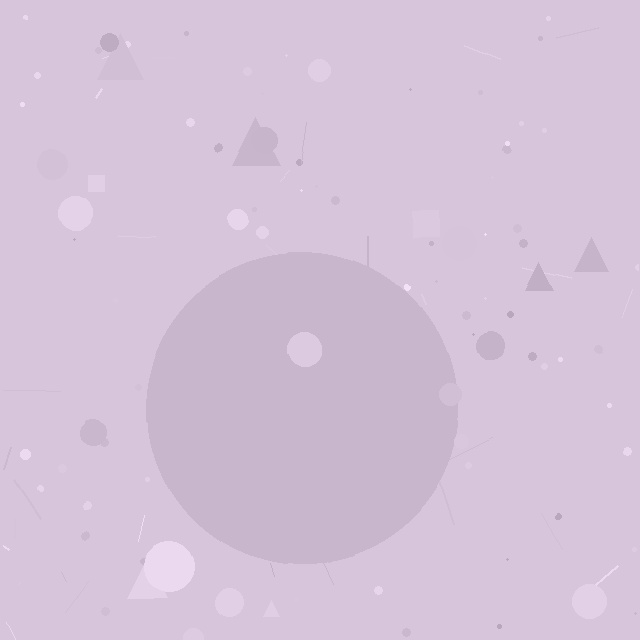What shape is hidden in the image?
A circle is hidden in the image.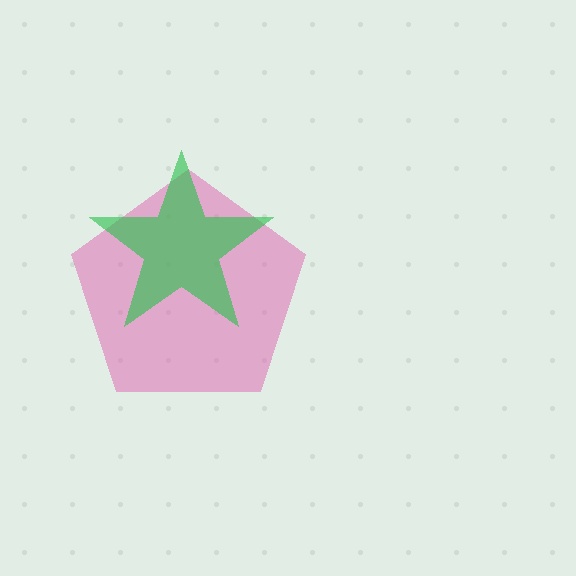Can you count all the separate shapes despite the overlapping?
Yes, there are 2 separate shapes.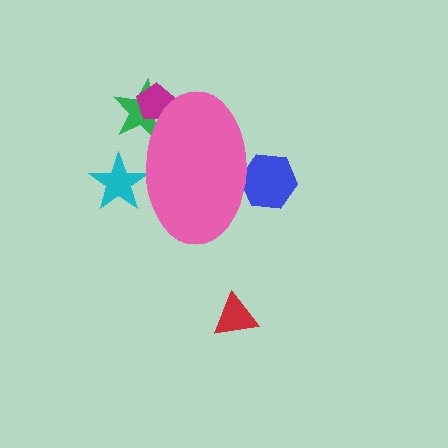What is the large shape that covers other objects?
A pink ellipse.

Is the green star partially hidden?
Yes, the green star is partially hidden behind the pink ellipse.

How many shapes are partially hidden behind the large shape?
4 shapes are partially hidden.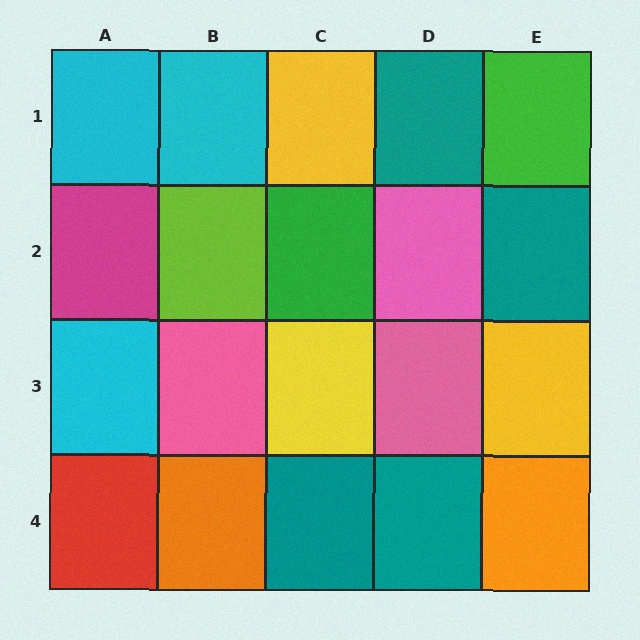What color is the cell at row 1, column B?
Cyan.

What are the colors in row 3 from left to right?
Cyan, pink, yellow, pink, yellow.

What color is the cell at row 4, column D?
Teal.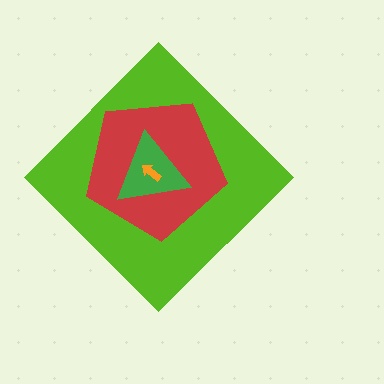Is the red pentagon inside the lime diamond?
Yes.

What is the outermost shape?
The lime diamond.